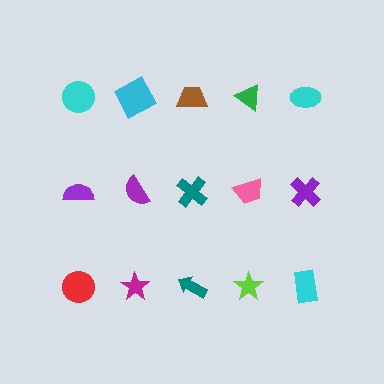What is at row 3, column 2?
A magenta star.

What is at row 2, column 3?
A teal cross.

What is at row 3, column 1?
A red circle.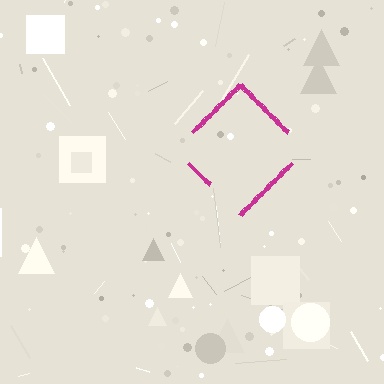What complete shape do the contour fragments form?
The contour fragments form a diamond.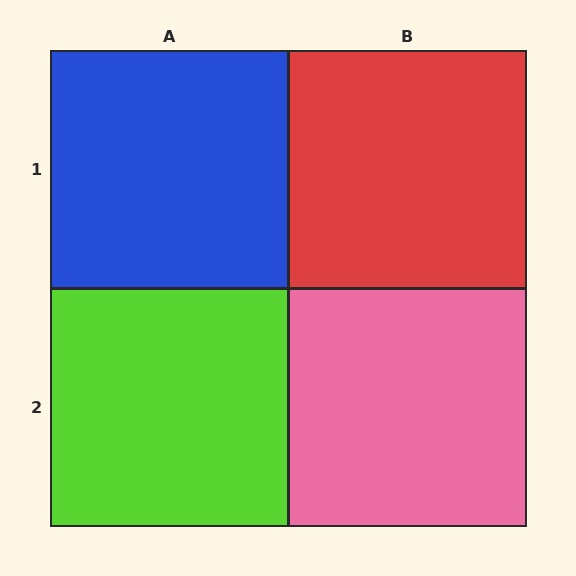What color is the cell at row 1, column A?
Blue.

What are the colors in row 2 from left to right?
Lime, pink.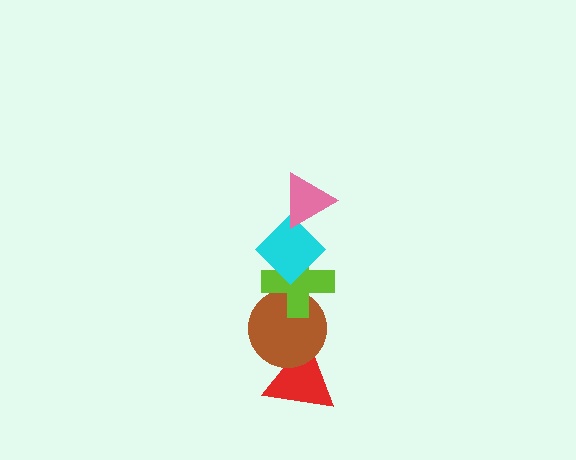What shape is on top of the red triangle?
The brown circle is on top of the red triangle.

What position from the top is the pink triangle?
The pink triangle is 1st from the top.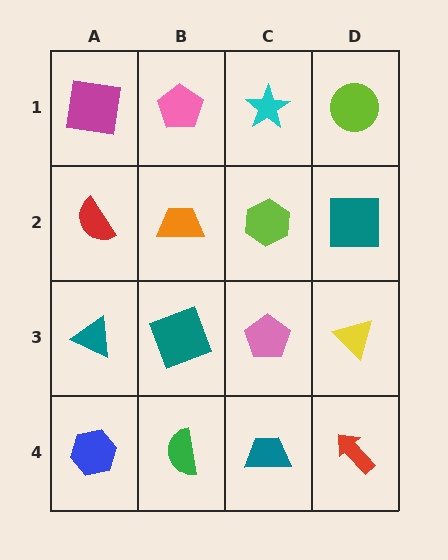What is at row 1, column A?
A magenta square.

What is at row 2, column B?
An orange trapezoid.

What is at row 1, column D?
A lime circle.